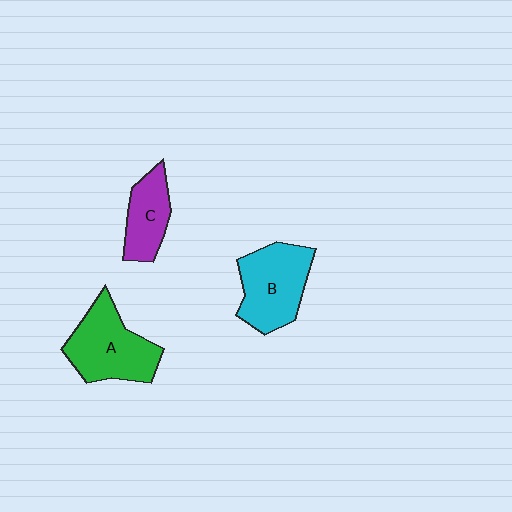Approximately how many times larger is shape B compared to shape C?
Approximately 1.5 times.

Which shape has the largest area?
Shape A (green).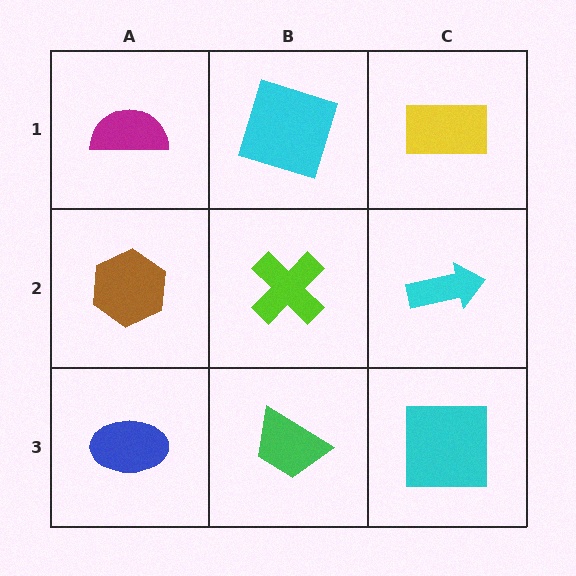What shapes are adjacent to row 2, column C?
A yellow rectangle (row 1, column C), a cyan square (row 3, column C), a lime cross (row 2, column B).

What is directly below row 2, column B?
A green trapezoid.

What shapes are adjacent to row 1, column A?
A brown hexagon (row 2, column A), a cyan square (row 1, column B).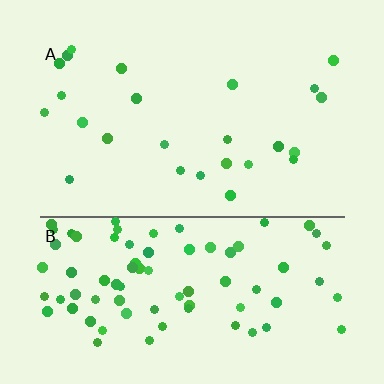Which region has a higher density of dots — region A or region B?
B (the bottom).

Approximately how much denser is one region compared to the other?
Approximately 3.4× — region B over region A.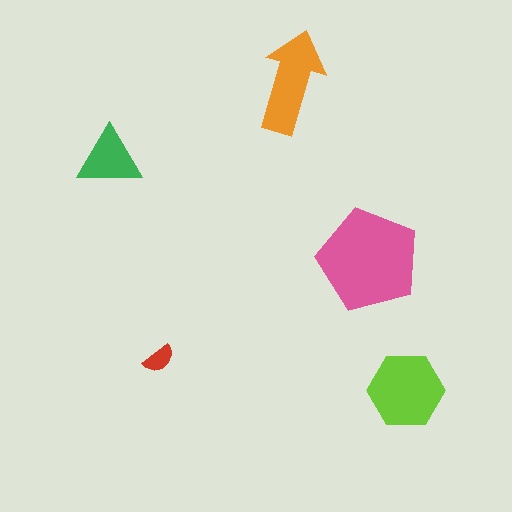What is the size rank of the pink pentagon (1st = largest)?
1st.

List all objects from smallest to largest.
The red semicircle, the green triangle, the orange arrow, the lime hexagon, the pink pentagon.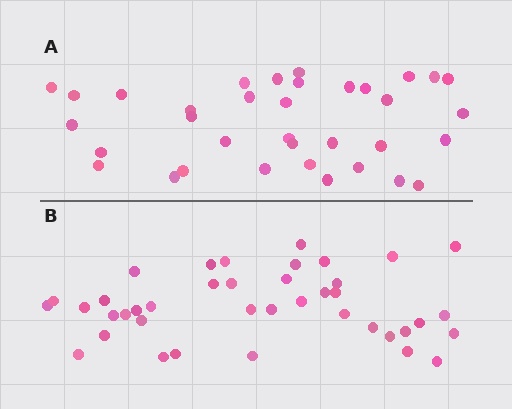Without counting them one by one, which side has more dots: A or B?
Region B (the bottom region) has more dots.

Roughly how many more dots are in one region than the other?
Region B has about 5 more dots than region A.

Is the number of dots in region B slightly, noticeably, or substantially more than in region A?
Region B has only slightly more — the two regions are fairly close. The ratio is roughly 1.1 to 1.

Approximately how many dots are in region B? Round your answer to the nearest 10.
About 40 dots.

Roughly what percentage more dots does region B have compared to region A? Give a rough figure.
About 15% more.